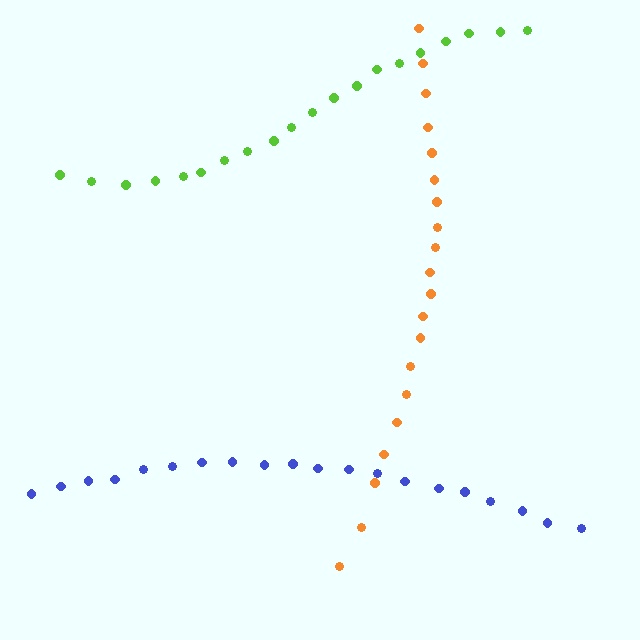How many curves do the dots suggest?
There are 3 distinct paths.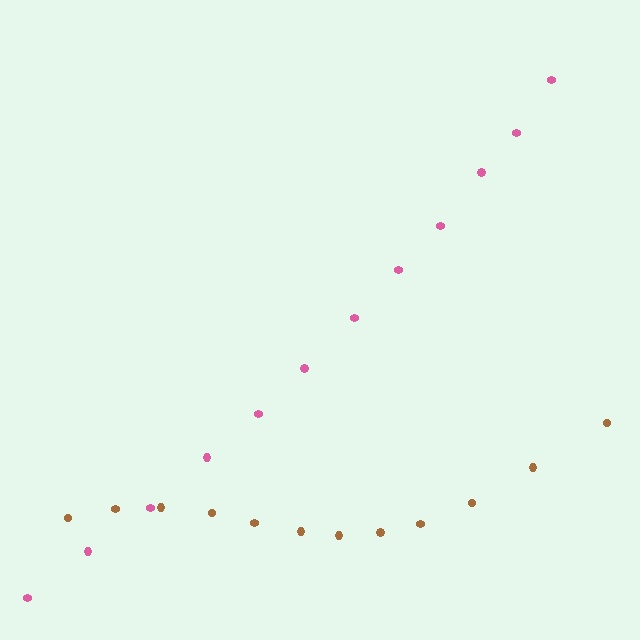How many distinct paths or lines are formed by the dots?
There are 2 distinct paths.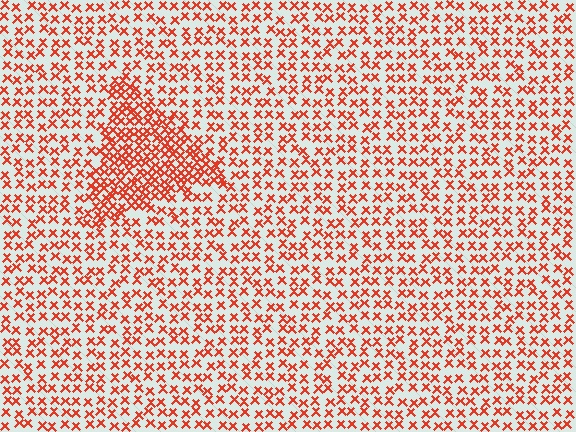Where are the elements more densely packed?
The elements are more densely packed inside the triangle boundary.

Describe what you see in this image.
The image contains small red elements arranged at two different densities. A triangle-shaped region is visible where the elements are more densely packed than the surrounding area.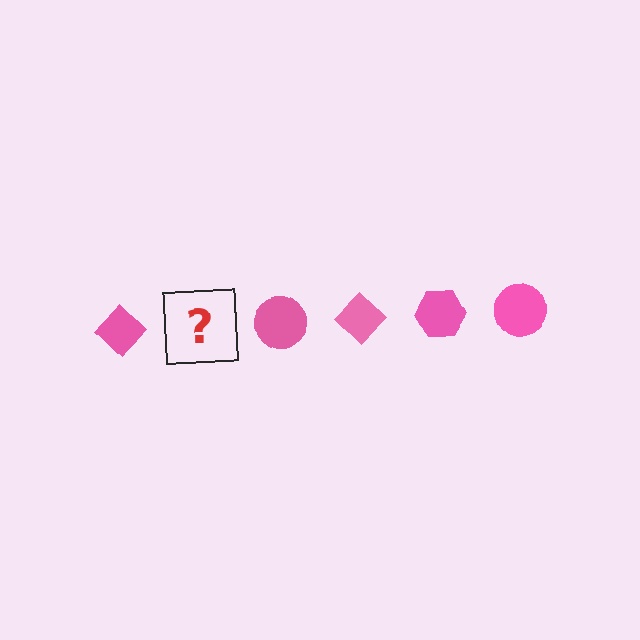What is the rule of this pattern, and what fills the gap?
The rule is that the pattern cycles through diamond, hexagon, circle shapes in pink. The gap should be filled with a pink hexagon.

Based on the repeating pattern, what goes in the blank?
The blank should be a pink hexagon.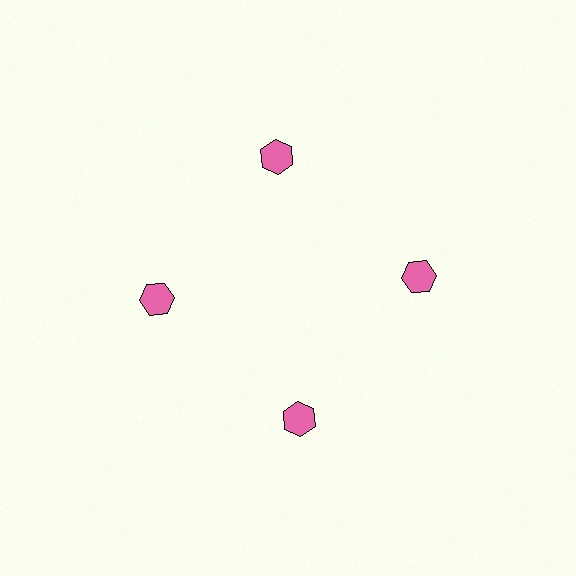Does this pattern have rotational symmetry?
Yes, this pattern has 4-fold rotational symmetry. It looks the same after rotating 90 degrees around the center.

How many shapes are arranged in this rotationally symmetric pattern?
There are 4 shapes, arranged in 4 groups of 1.